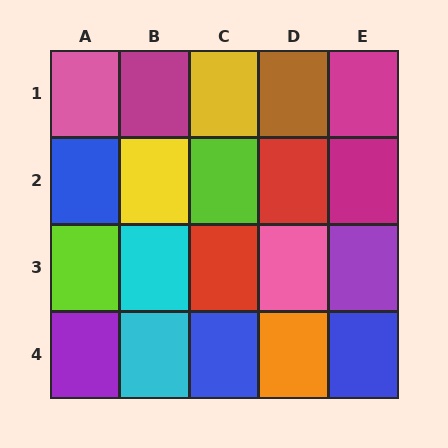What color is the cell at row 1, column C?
Yellow.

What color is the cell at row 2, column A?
Blue.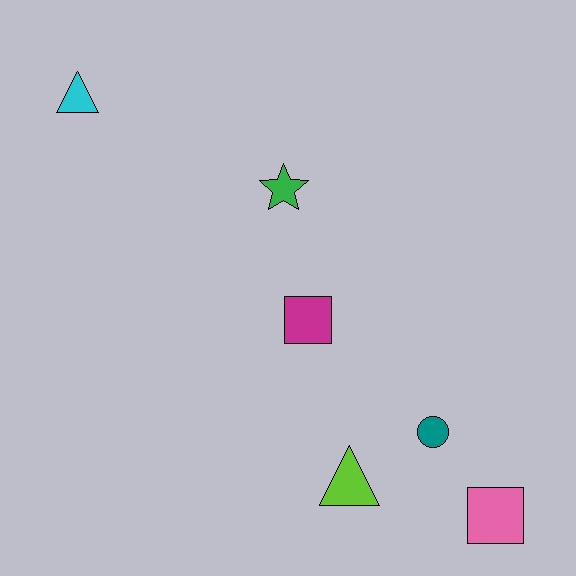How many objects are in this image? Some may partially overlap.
There are 6 objects.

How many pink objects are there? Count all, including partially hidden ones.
There is 1 pink object.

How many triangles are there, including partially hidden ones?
There are 2 triangles.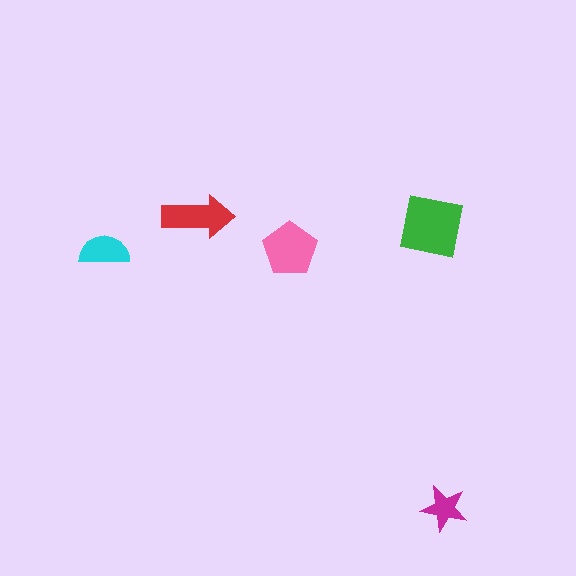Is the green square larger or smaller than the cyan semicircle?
Larger.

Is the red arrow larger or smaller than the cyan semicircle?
Larger.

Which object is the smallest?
The magenta star.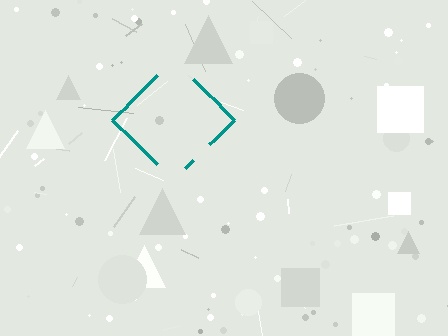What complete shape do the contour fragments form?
The contour fragments form a diamond.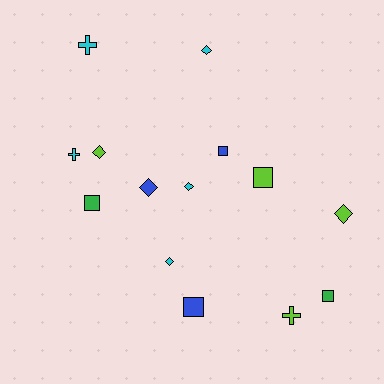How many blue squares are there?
There are 2 blue squares.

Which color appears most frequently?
Cyan, with 5 objects.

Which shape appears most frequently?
Diamond, with 6 objects.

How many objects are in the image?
There are 14 objects.